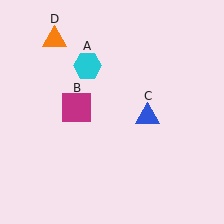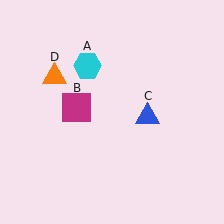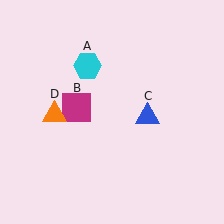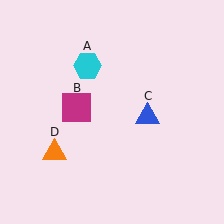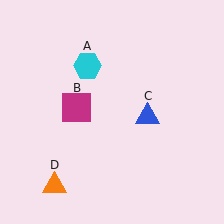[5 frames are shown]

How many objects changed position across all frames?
1 object changed position: orange triangle (object D).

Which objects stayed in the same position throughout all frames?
Cyan hexagon (object A) and magenta square (object B) and blue triangle (object C) remained stationary.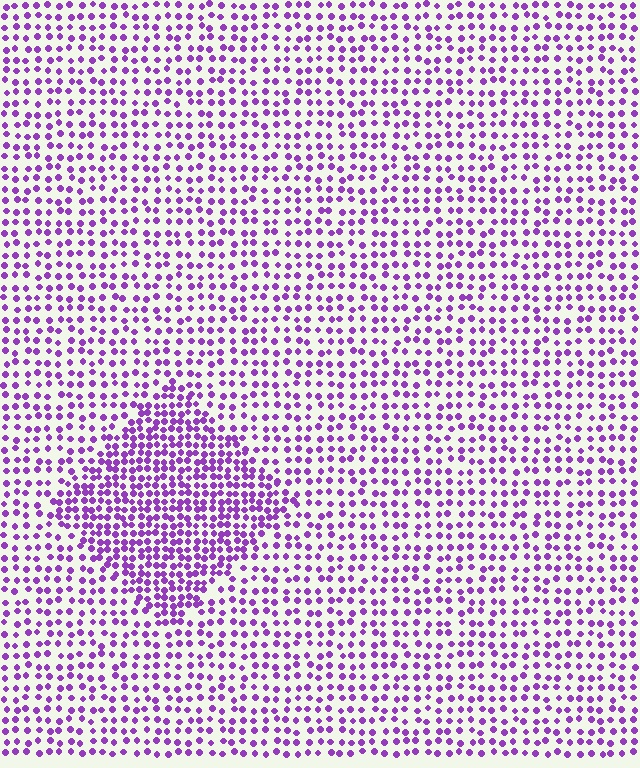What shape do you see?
I see a diamond.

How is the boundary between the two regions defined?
The boundary is defined by a change in element density (approximately 1.8x ratio). All elements are the same color, size, and shape.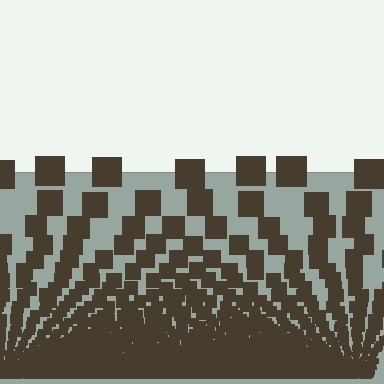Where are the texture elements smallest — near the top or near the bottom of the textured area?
Near the bottom.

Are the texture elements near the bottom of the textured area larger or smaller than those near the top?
Smaller. The gradient is inverted — elements near the bottom are smaller and denser.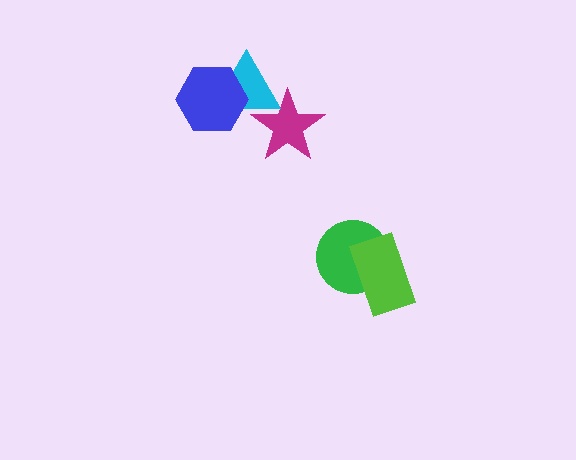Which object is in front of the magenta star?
The cyan triangle is in front of the magenta star.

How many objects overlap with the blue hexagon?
1 object overlaps with the blue hexagon.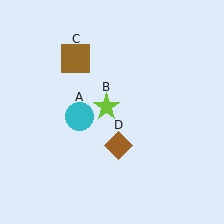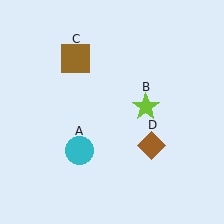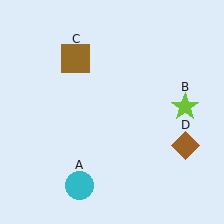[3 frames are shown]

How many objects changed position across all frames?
3 objects changed position: cyan circle (object A), lime star (object B), brown diamond (object D).